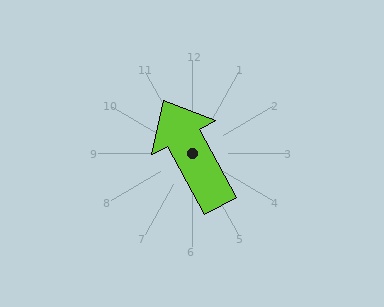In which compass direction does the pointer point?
Northwest.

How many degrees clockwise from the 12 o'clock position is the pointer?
Approximately 332 degrees.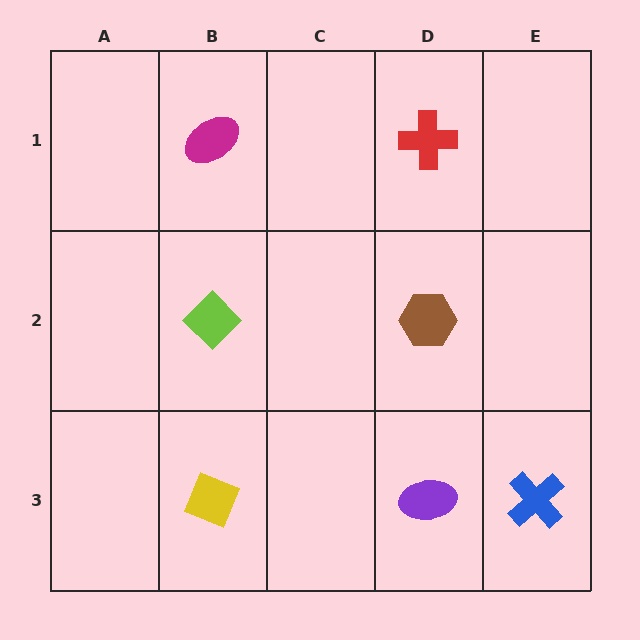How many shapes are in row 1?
2 shapes.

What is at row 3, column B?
A yellow diamond.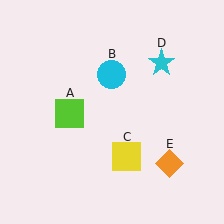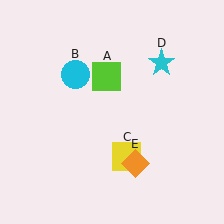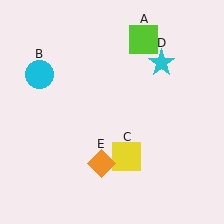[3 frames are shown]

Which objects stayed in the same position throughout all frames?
Yellow square (object C) and cyan star (object D) remained stationary.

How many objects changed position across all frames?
3 objects changed position: lime square (object A), cyan circle (object B), orange diamond (object E).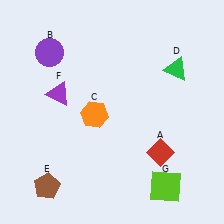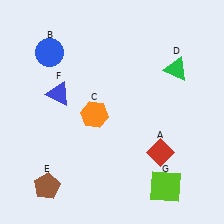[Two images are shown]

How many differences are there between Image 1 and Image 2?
There are 2 differences between the two images.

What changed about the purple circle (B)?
In Image 1, B is purple. In Image 2, it changed to blue.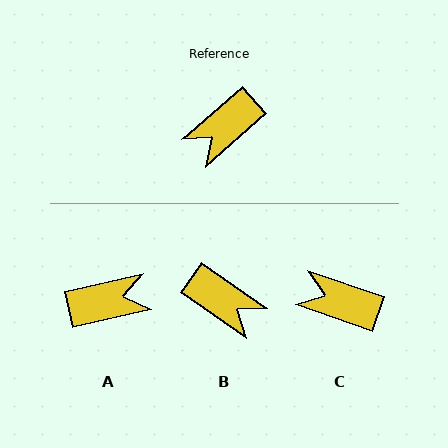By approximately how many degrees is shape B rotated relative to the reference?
Approximately 104 degrees counter-clockwise.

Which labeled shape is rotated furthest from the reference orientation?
A, about 151 degrees away.